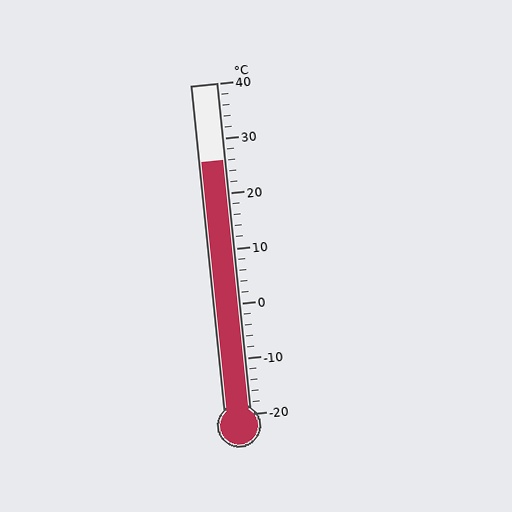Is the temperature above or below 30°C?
The temperature is below 30°C.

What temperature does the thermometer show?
The thermometer shows approximately 26°C.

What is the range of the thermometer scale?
The thermometer scale ranges from -20°C to 40°C.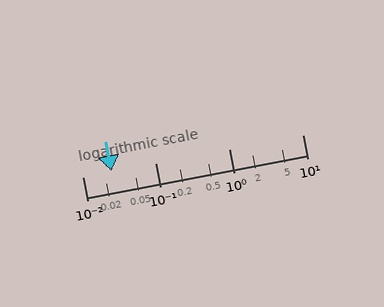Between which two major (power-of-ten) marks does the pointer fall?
The pointer is between 0.01 and 0.1.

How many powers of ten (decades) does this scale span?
The scale spans 3 decades, from 0.01 to 10.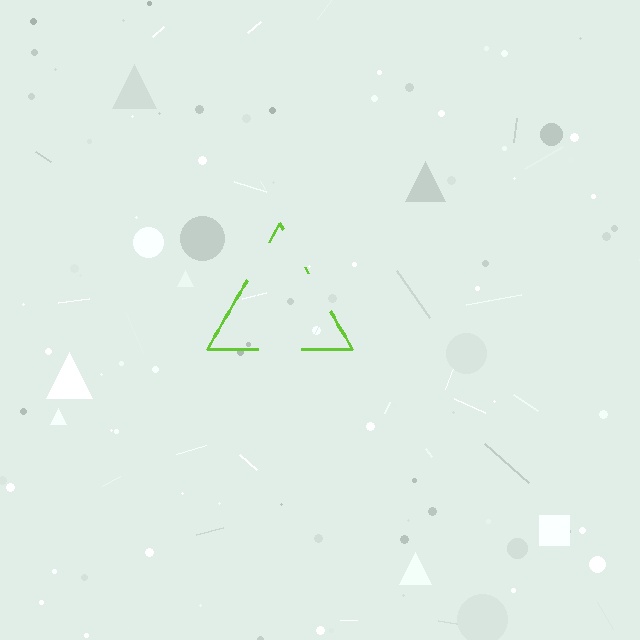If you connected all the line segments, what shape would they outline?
They would outline a triangle.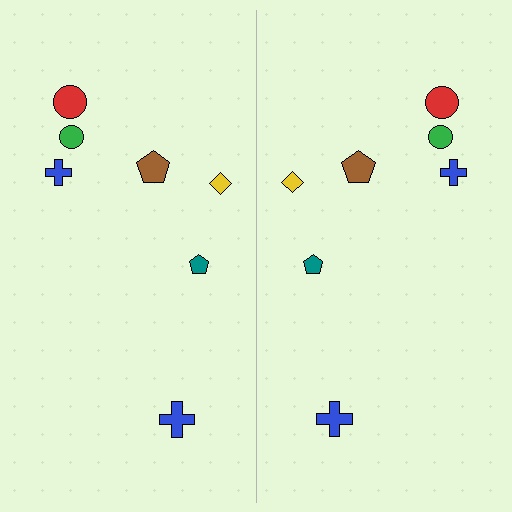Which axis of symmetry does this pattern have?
The pattern has a vertical axis of symmetry running through the center of the image.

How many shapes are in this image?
There are 14 shapes in this image.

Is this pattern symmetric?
Yes, this pattern has bilateral (reflection) symmetry.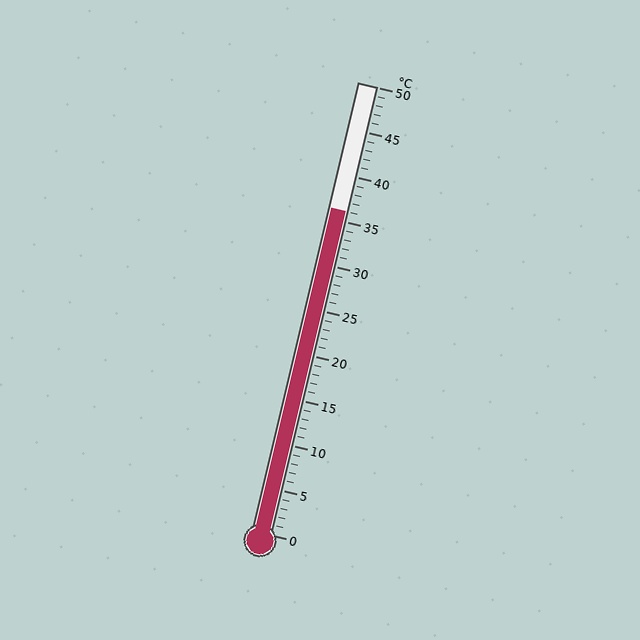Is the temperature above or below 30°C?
The temperature is above 30°C.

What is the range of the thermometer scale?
The thermometer scale ranges from 0°C to 50°C.